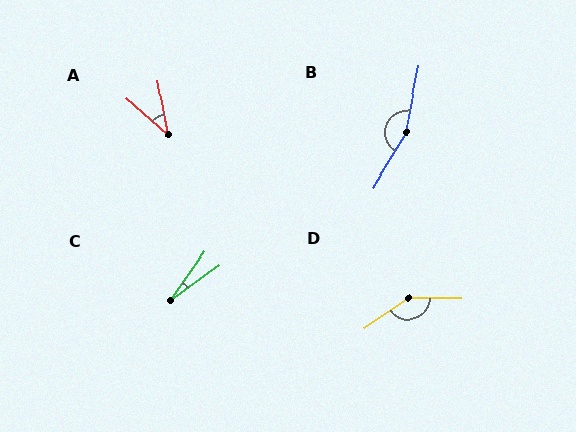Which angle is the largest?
B, at approximately 160 degrees.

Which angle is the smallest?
C, at approximately 18 degrees.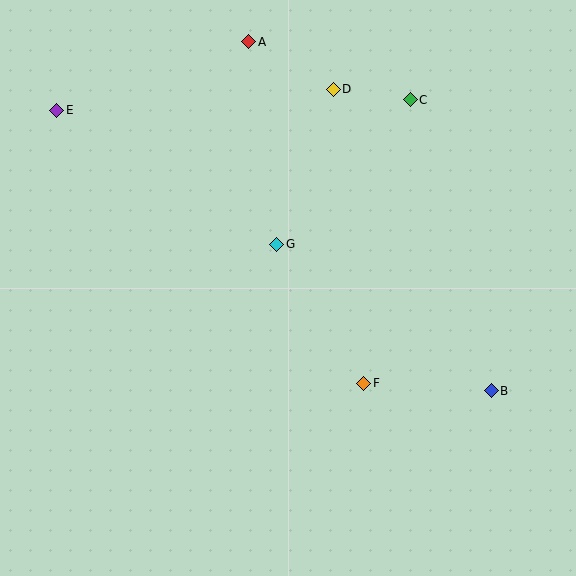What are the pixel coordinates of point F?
Point F is at (364, 383).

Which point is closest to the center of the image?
Point G at (277, 244) is closest to the center.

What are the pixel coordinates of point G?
Point G is at (277, 244).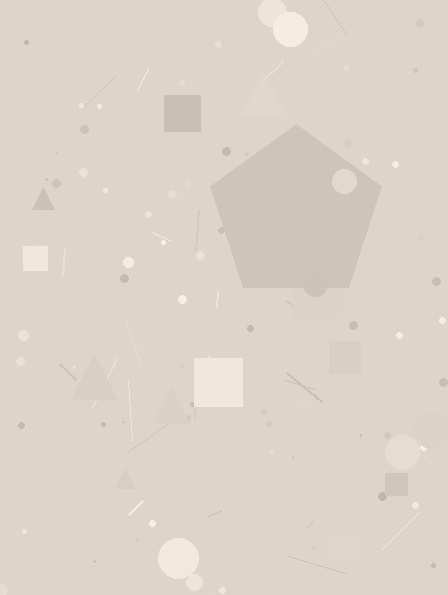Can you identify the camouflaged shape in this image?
The camouflaged shape is a pentagon.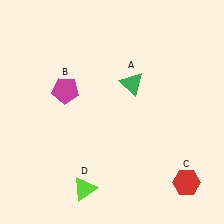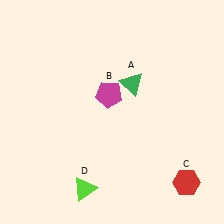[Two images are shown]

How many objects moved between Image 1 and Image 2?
1 object moved between the two images.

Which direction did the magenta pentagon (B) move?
The magenta pentagon (B) moved right.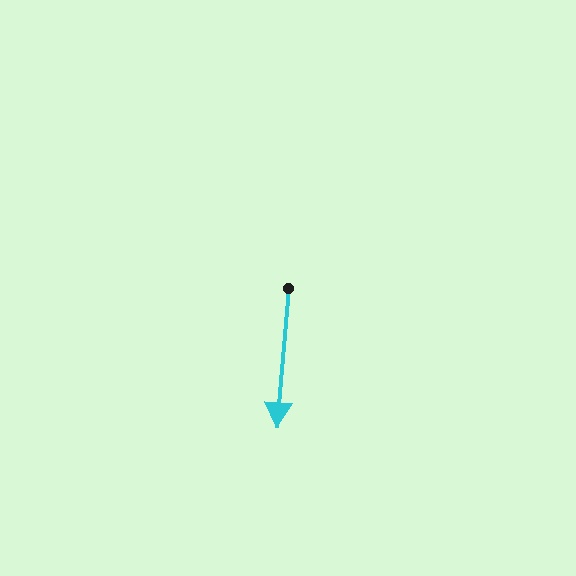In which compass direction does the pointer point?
South.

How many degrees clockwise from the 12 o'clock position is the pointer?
Approximately 185 degrees.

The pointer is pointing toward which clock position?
Roughly 6 o'clock.